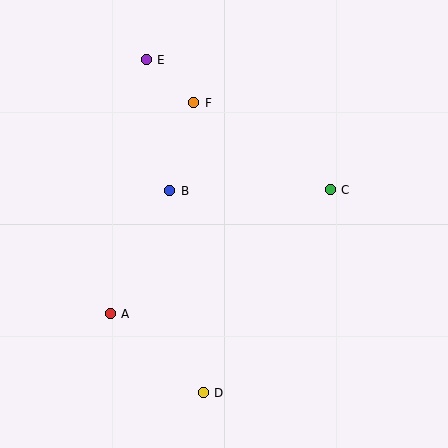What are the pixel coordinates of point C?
Point C is at (330, 190).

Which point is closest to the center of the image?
Point B at (170, 191) is closest to the center.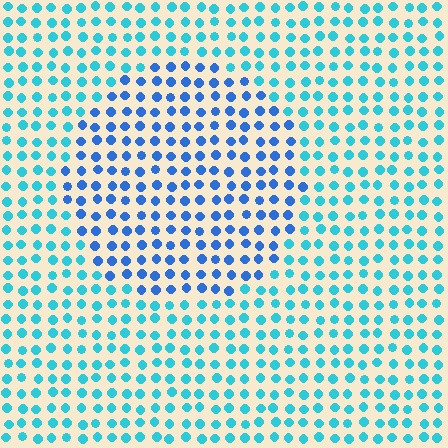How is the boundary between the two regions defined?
The boundary is defined purely by a slight shift in hue (about 32 degrees). Spacing, size, and orientation are identical on both sides.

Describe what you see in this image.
The image is filled with small cyan elements in a uniform arrangement. A circle-shaped region is visible where the elements are tinted to a slightly different hue, forming a subtle color boundary.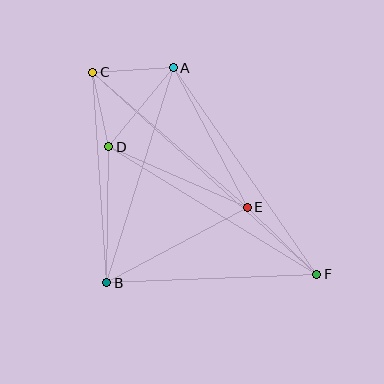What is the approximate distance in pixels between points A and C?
The distance between A and C is approximately 81 pixels.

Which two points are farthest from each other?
Points C and F are farthest from each other.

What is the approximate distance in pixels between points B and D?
The distance between B and D is approximately 136 pixels.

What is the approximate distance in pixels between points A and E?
The distance between A and E is approximately 158 pixels.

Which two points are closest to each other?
Points C and D are closest to each other.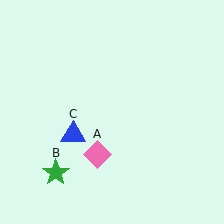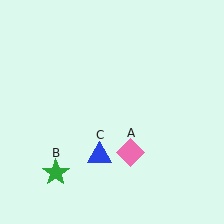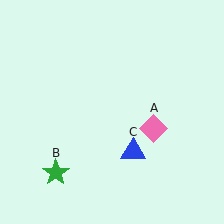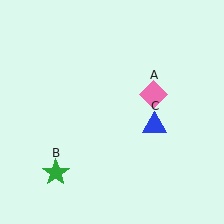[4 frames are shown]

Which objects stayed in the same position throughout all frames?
Green star (object B) remained stationary.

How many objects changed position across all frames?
2 objects changed position: pink diamond (object A), blue triangle (object C).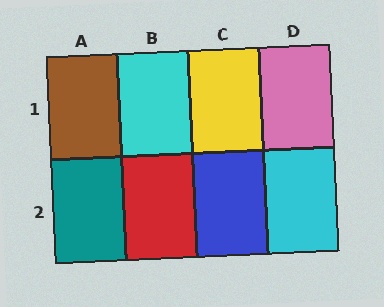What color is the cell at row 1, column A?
Brown.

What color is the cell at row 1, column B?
Cyan.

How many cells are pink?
1 cell is pink.